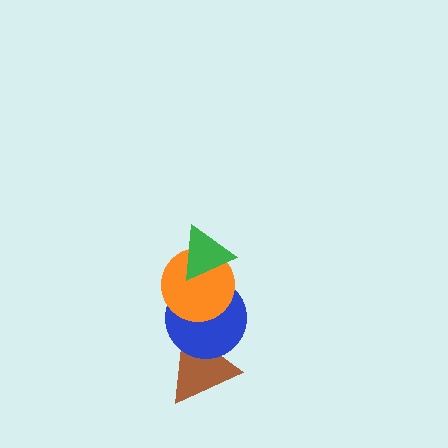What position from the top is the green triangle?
The green triangle is 1st from the top.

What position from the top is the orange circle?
The orange circle is 2nd from the top.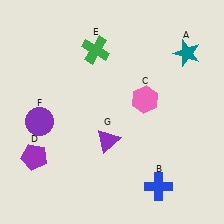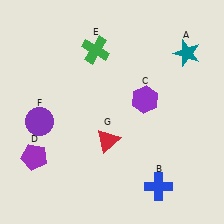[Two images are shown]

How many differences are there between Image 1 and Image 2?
There are 2 differences between the two images.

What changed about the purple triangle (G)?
In Image 1, G is purple. In Image 2, it changed to red.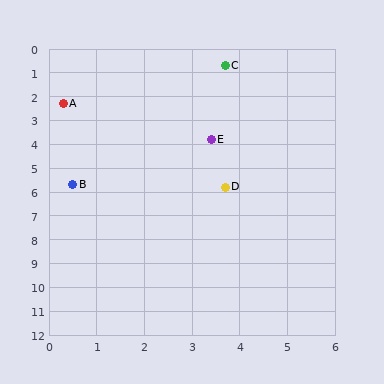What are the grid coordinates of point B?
Point B is at approximately (0.5, 5.7).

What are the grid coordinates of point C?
Point C is at approximately (3.7, 0.7).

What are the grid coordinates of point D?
Point D is at approximately (3.7, 5.8).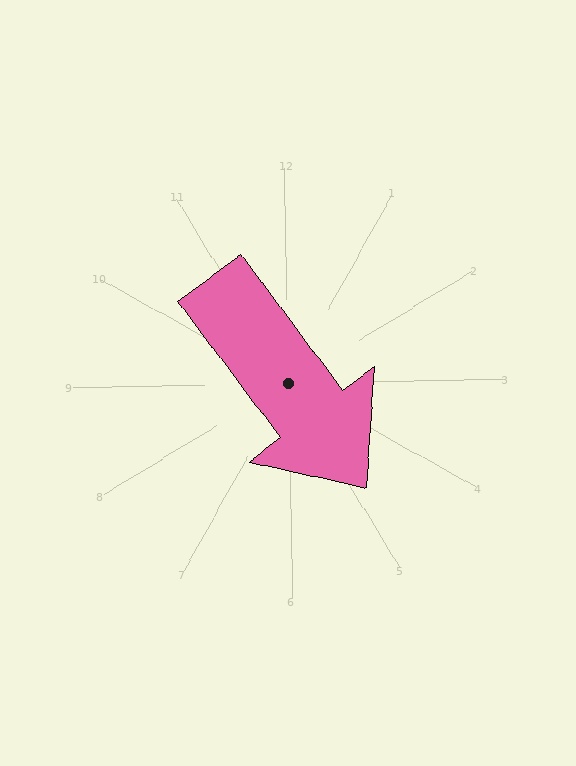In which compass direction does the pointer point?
Southeast.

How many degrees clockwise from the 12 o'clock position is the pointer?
Approximately 144 degrees.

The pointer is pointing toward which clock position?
Roughly 5 o'clock.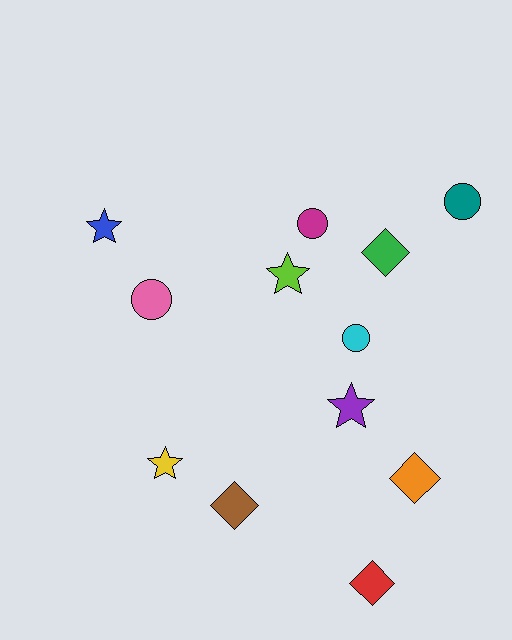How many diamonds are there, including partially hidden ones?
There are 4 diamonds.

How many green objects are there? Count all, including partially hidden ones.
There is 1 green object.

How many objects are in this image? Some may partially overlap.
There are 12 objects.